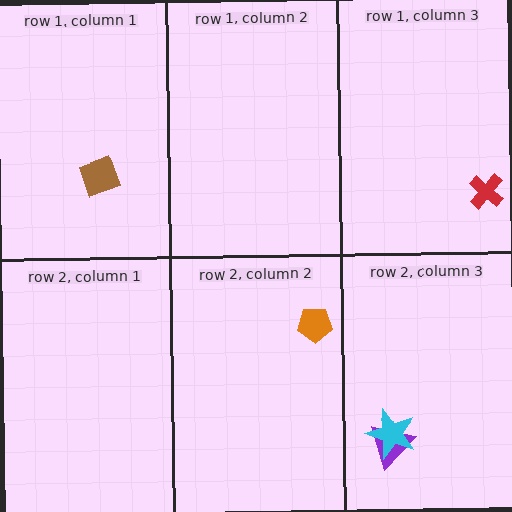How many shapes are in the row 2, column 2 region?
1.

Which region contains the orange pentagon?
The row 2, column 2 region.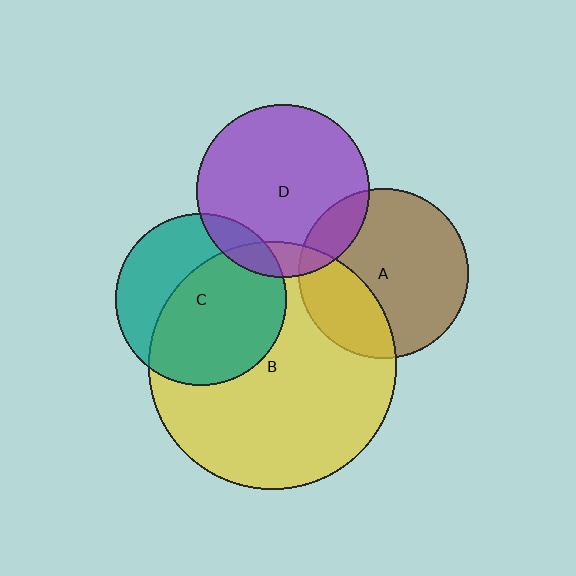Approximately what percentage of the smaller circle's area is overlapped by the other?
Approximately 15%.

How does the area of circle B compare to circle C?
Approximately 2.1 times.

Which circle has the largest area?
Circle B (yellow).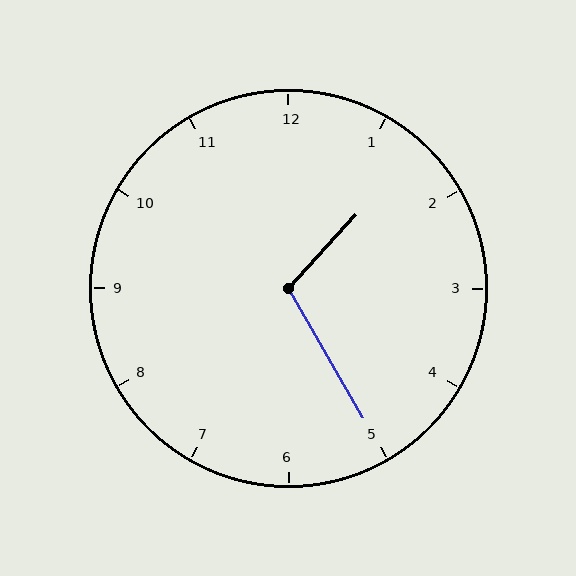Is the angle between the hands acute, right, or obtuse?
It is obtuse.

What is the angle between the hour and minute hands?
Approximately 108 degrees.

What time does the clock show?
1:25.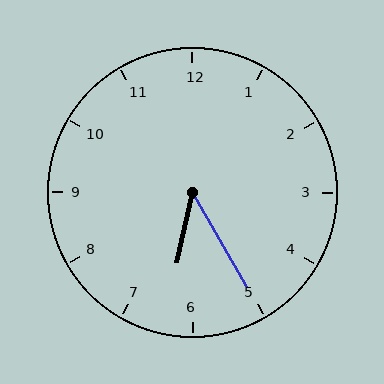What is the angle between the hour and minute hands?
Approximately 42 degrees.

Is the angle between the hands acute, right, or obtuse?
It is acute.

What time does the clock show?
6:25.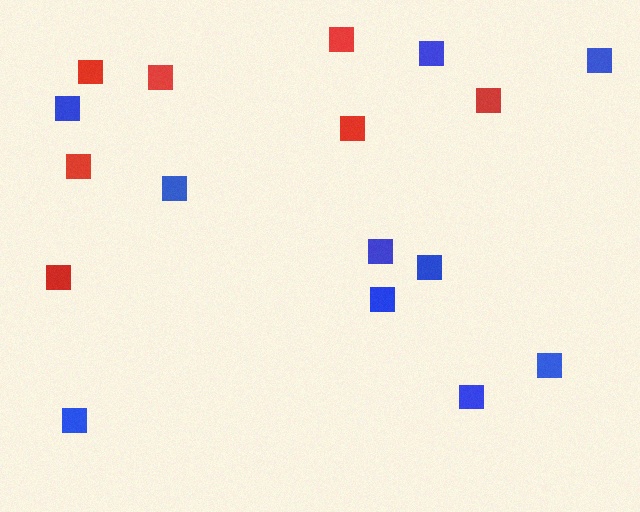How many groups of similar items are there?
There are 2 groups: one group of red squares (7) and one group of blue squares (10).